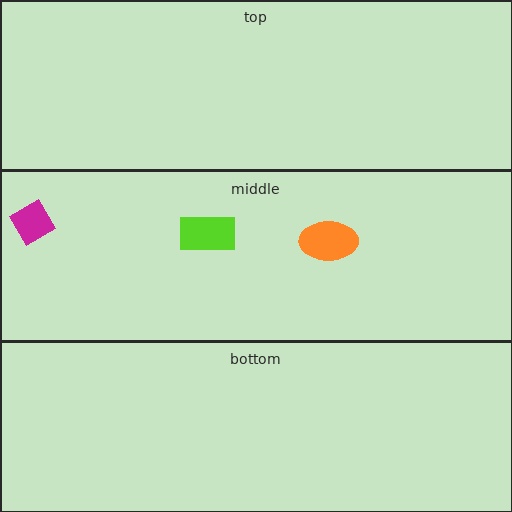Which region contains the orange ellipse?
The middle region.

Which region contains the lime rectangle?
The middle region.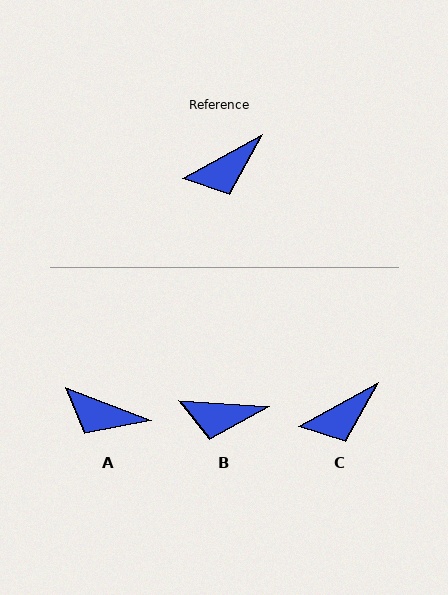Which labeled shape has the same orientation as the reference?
C.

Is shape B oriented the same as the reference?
No, it is off by about 32 degrees.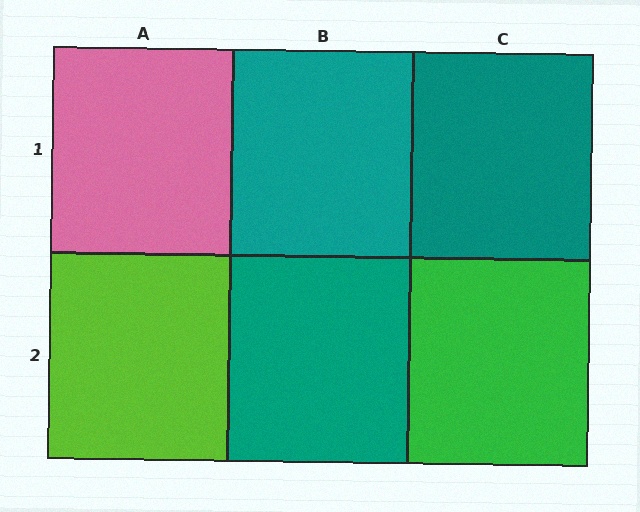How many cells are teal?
3 cells are teal.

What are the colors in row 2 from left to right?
Lime, teal, green.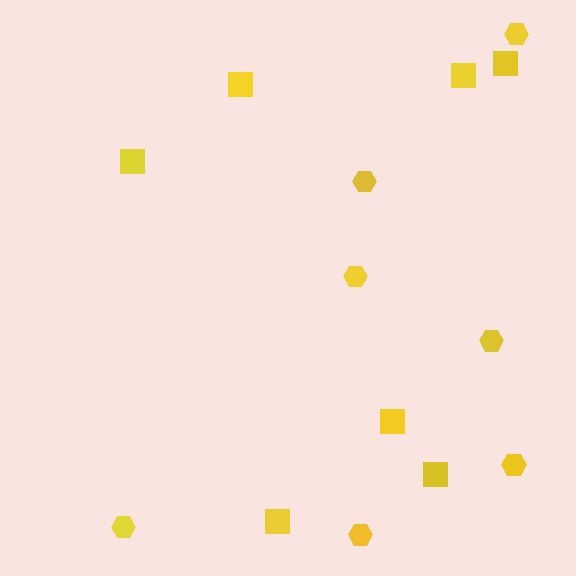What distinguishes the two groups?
There are 2 groups: one group of hexagons (7) and one group of squares (7).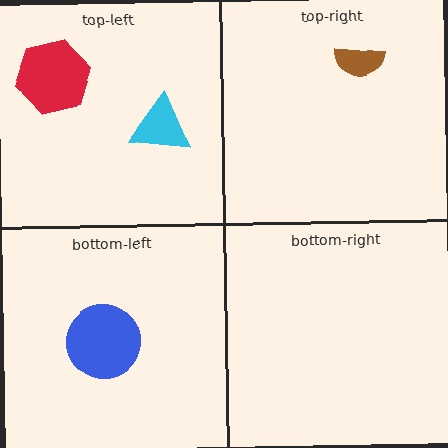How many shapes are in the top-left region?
2.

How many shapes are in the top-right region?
1.